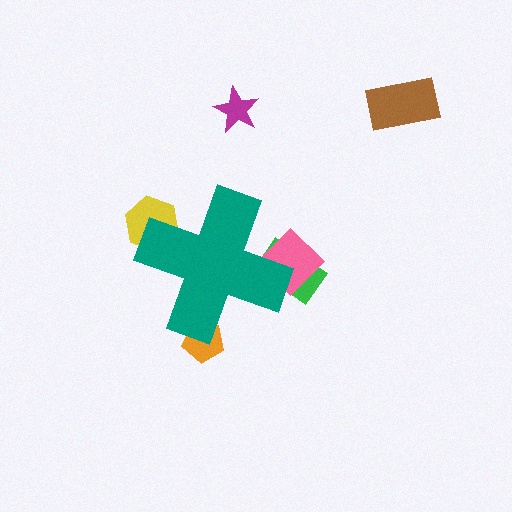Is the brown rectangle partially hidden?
No, the brown rectangle is fully visible.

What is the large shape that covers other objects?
A teal cross.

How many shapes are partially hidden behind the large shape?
4 shapes are partially hidden.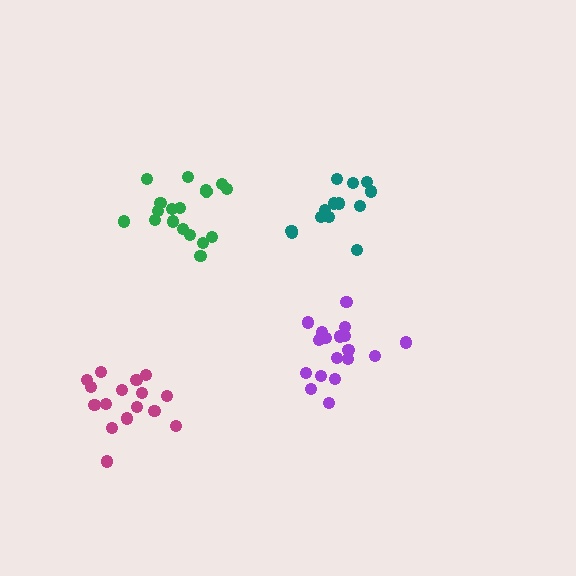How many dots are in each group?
Group 1: 16 dots, Group 2: 18 dots, Group 3: 19 dots, Group 4: 13 dots (66 total).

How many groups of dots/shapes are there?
There are 4 groups.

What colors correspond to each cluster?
The clusters are colored: magenta, green, purple, teal.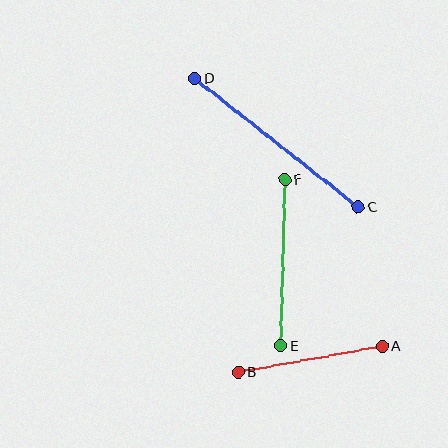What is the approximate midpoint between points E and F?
The midpoint is at approximately (283, 263) pixels.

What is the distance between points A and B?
The distance is approximately 146 pixels.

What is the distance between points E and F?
The distance is approximately 166 pixels.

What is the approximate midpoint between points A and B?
The midpoint is at approximately (310, 360) pixels.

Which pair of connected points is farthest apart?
Points C and D are farthest apart.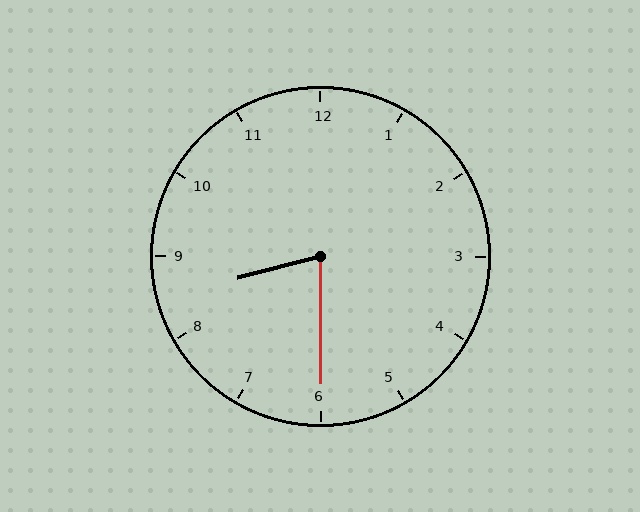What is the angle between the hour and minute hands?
Approximately 75 degrees.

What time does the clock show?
8:30.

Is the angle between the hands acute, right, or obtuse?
It is acute.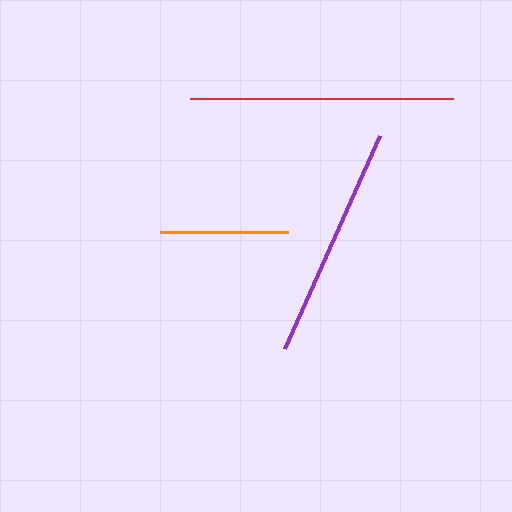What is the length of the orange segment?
The orange segment is approximately 128 pixels long.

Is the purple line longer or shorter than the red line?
The red line is longer than the purple line.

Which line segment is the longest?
The red line is the longest at approximately 263 pixels.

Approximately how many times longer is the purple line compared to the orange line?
The purple line is approximately 1.8 times the length of the orange line.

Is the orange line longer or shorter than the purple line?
The purple line is longer than the orange line.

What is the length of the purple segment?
The purple segment is approximately 232 pixels long.